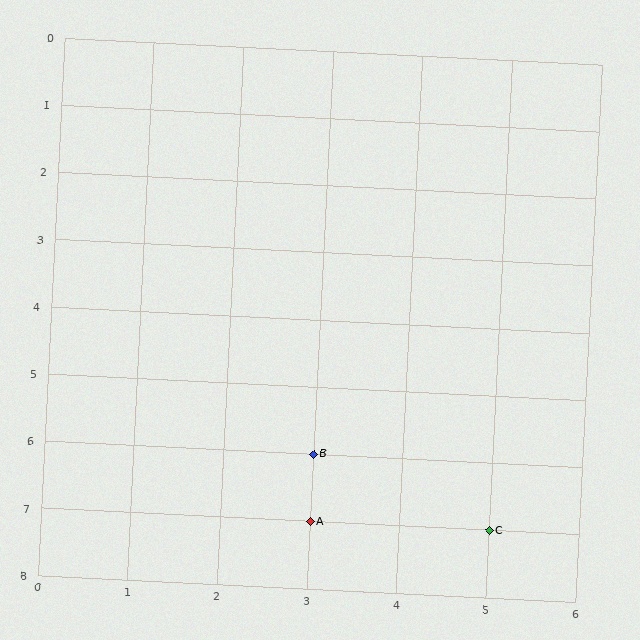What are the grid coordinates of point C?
Point C is at grid coordinates (5, 7).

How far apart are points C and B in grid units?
Points C and B are 2 columns and 1 row apart (about 2.2 grid units diagonally).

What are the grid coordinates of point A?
Point A is at grid coordinates (3, 7).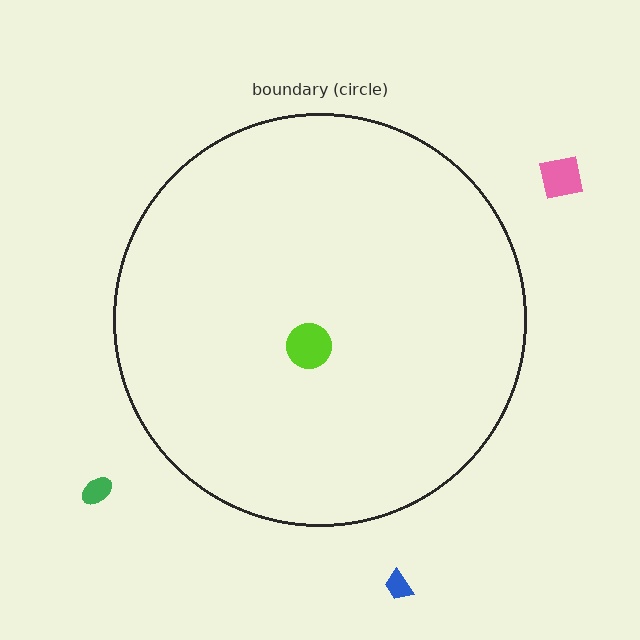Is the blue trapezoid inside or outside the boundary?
Outside.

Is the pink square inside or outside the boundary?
Outside.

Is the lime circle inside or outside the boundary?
Inside.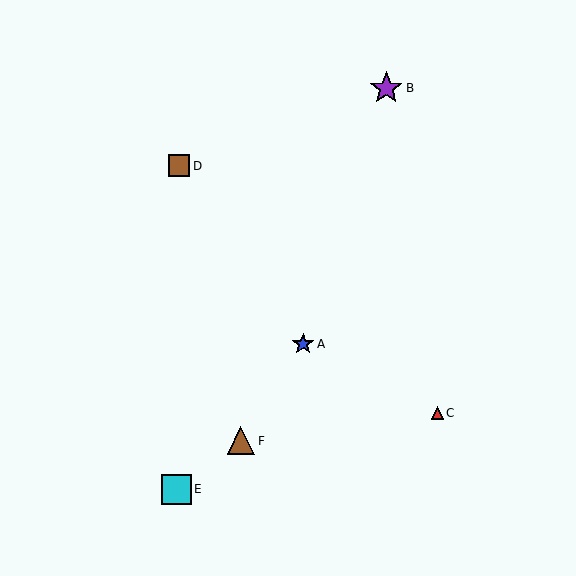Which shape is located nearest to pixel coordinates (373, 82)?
The purple star (labeled B) at (386, 88) is nearest to that location.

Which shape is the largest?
The purple star (labeled B) is the largest.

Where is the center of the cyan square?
The center of the cyan square is at (176, 489).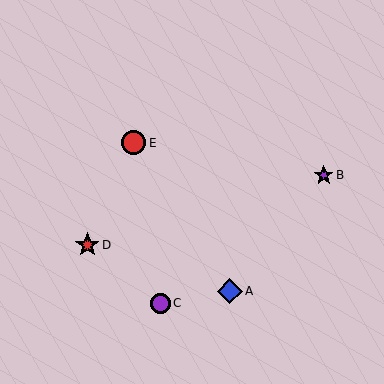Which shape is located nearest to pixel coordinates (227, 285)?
The blue diamond (labeled A) at (230, 291) is nearest to that location.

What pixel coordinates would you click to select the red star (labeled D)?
Click at (87, 245) to select the red star D.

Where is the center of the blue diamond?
The center of the blue diamond is at (230, 291).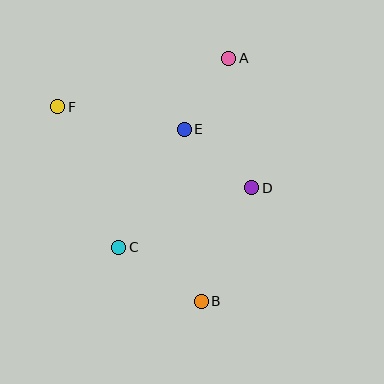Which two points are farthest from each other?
Points A and B are farthest from each other.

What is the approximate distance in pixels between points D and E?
The distance between D and E is approximately 89 pixels.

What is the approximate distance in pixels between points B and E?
The distance between B and E is approximately 173 pixels.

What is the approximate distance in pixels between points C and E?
The distance between C and E is approximately 135 pixels.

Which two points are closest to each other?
Points A and E are closest to each other.